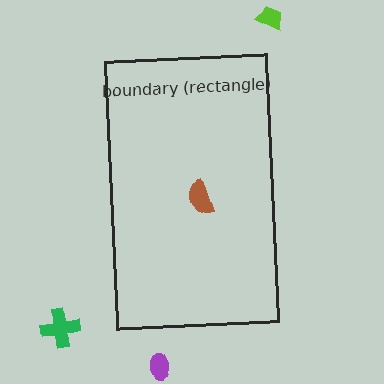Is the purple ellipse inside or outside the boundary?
Outside.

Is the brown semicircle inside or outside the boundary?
Inside.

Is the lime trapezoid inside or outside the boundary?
Outside.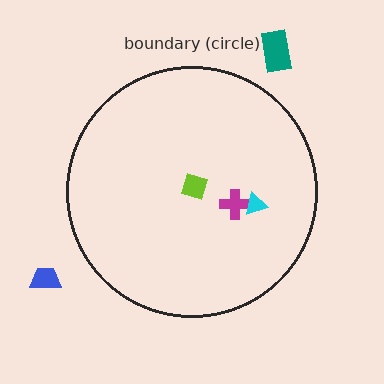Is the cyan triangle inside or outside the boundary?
Inside.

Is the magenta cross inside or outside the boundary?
Inside.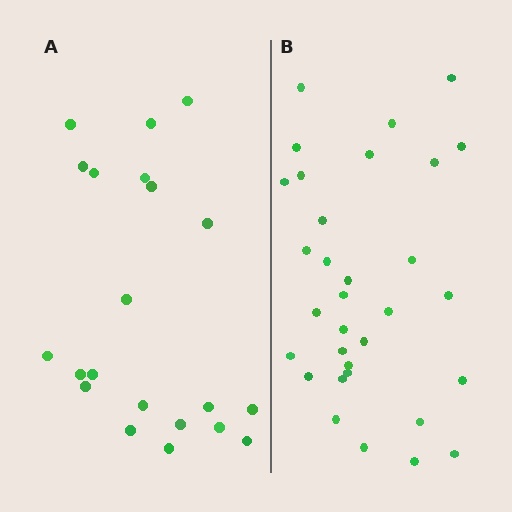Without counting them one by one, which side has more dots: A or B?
Region B (the right region) has more dots.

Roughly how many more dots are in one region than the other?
Region B has roughly 12 or so more dots than region A.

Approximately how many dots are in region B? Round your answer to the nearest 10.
About 30 dots. (The exact count is 32, which rounds to 30.)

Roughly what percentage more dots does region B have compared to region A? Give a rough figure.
About 50% more.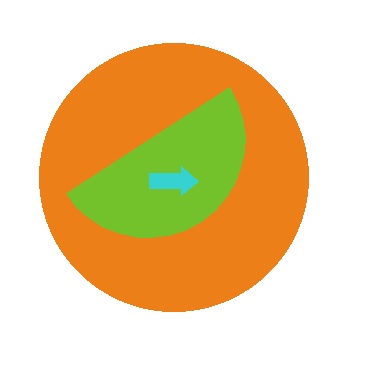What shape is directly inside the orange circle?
The lime semicircle.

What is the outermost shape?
The orange circle.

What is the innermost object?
The cyan arrow.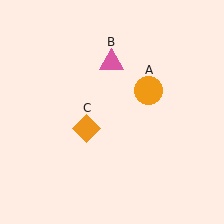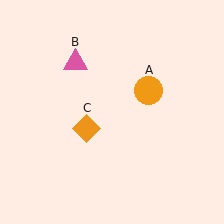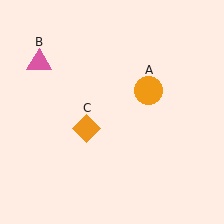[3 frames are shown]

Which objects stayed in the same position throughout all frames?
Orange circle (object A) and orange diamond (object C) remained stationary.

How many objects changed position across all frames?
1 object changed position: pink triangle (object B).